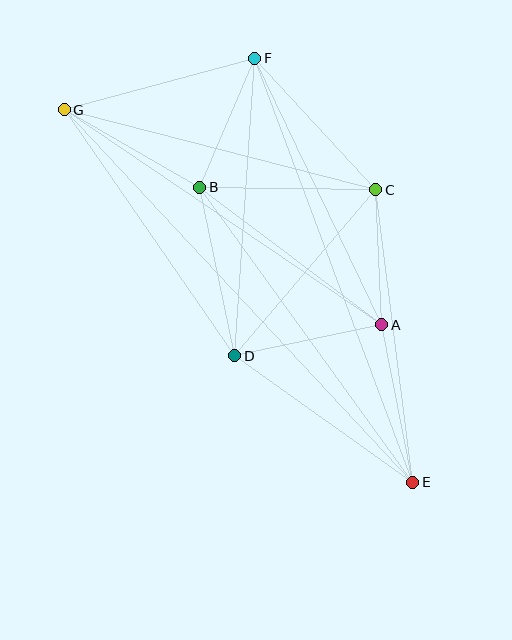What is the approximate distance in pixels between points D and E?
The distance between D and E is approximately 218 pixels.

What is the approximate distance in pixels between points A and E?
The distance between A and E is approximately 160 pixels.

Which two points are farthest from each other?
Points E and G are farthest from each other.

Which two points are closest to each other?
Points A and C are closest to each other.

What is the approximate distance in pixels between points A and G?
The distance between A and G is approximately 383 pixels.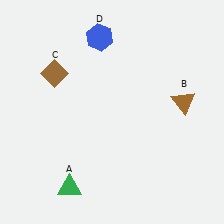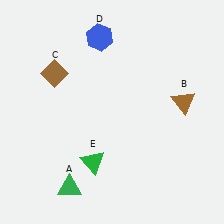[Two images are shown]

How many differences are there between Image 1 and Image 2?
There is 1 difference between the two images.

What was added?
A green triangle (E) was added in Image 2.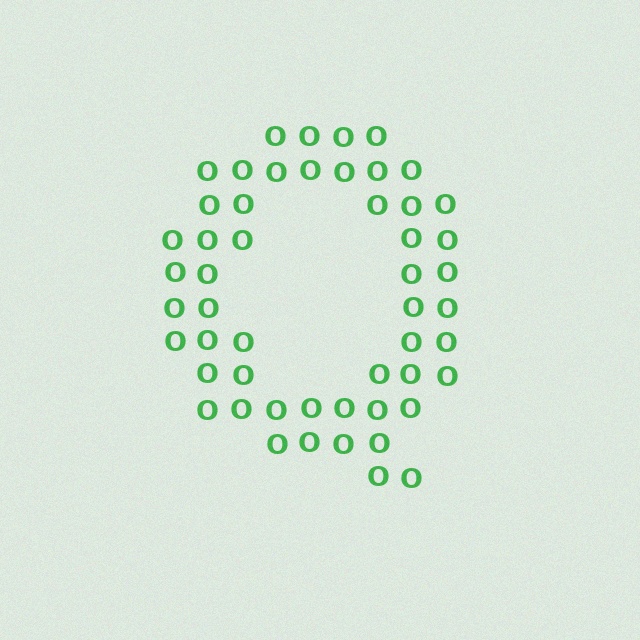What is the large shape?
The large shape is the letter Q.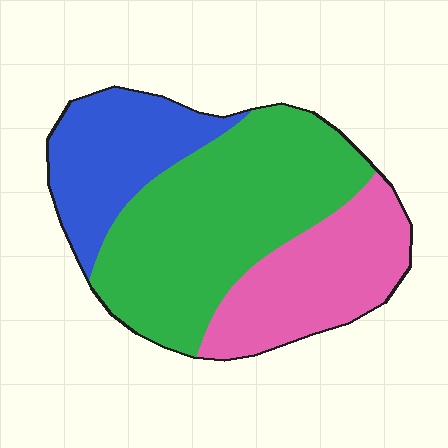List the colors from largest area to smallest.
From largest to smallest: green, pink, blue.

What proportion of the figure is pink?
Pink takes up about one quarter (1/4) of the figure.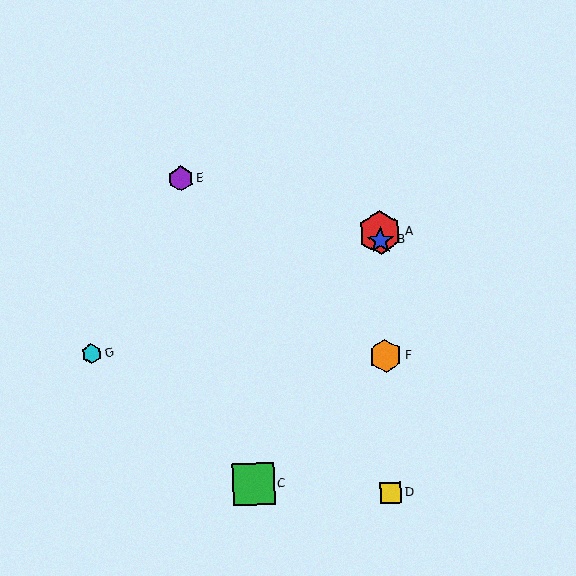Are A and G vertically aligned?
No, A is at x≈380 and G is at x≈91.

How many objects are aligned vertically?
4 objects (A, B, D, F) are aligned vertically.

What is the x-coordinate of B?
Object B is at x≈380.